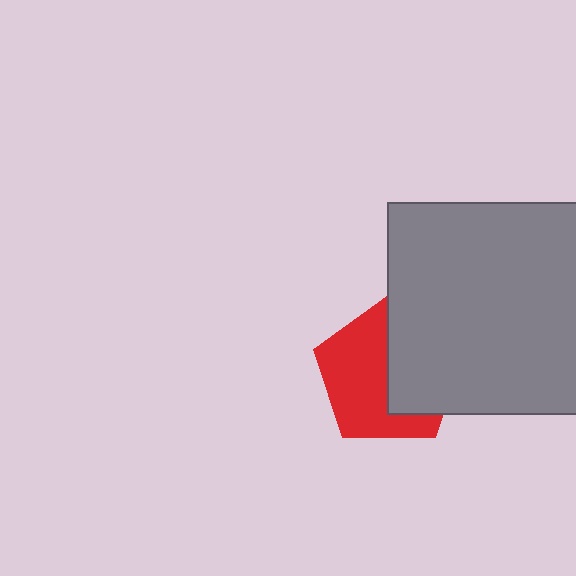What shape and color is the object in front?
The object in front is a gray square.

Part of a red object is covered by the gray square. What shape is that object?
It is a pentagon.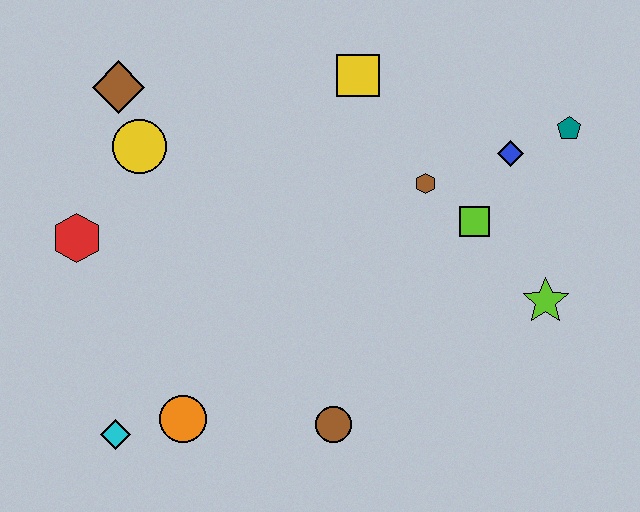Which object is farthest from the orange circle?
The teal pentagon is farthest from the orange circle.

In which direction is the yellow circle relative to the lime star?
The yellow circle is to the left of the lime star.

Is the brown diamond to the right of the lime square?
No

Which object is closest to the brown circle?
The orange circle is closest to the brown circle.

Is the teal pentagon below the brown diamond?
Yes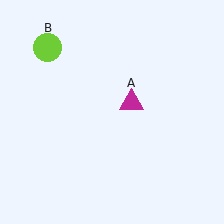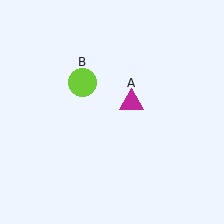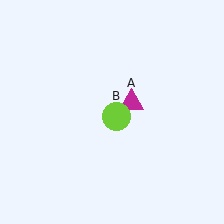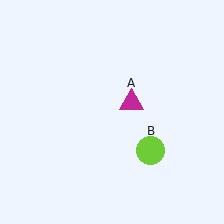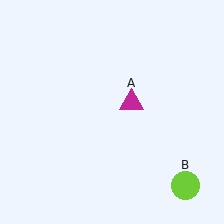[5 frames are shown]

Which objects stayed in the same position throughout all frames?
Magenta triangle (object A) remained stationary.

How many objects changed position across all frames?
1 object changed position: lime circle (object B).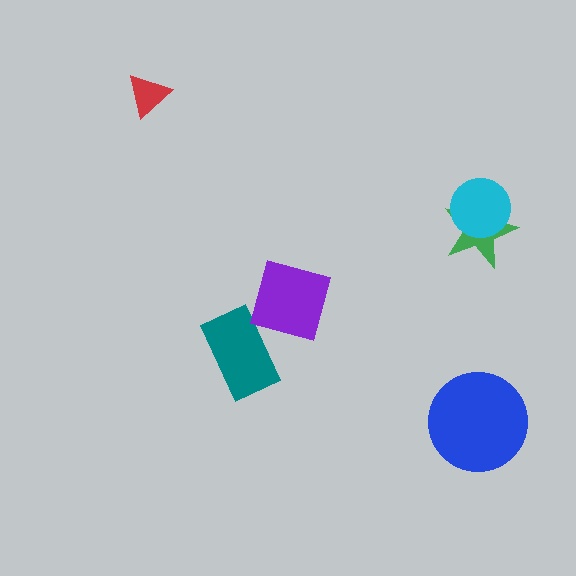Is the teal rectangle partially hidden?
No, no other shape covers it.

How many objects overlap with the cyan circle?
1 object overlaps with the cyan circle.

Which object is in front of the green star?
The cyan circle is in front of the green star.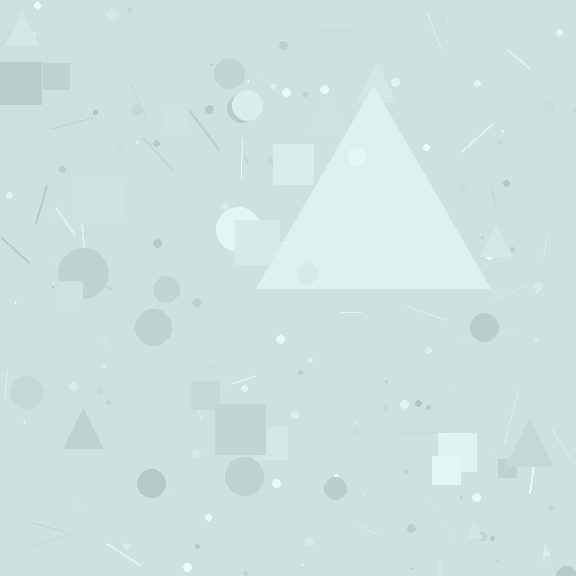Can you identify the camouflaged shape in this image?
The camouflaged shape is a triangle.